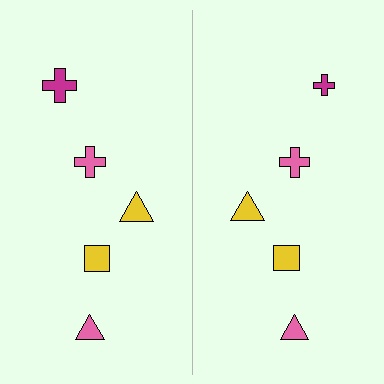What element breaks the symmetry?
The magenta cross on the right side has a different size than its mirror counterpart.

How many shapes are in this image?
There are 10 shapes in this image.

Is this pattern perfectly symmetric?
No, the pattern is not perfectly symmetric. The magenta cross on the right side has a different size than its mirror counterpart.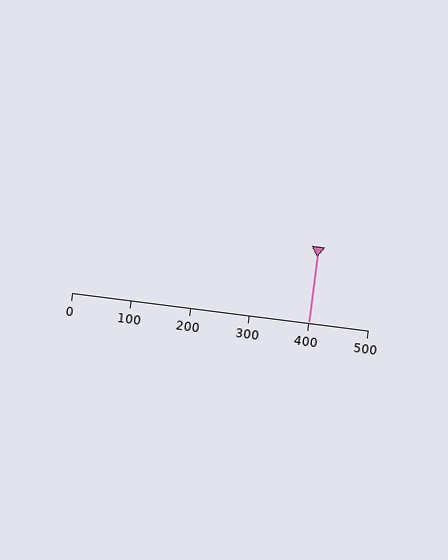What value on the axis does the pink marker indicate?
The marker indicates approximately 400.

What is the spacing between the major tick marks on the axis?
The major ticks are spaced 100 apart.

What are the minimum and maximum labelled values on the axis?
The axis runs from 0 to 500.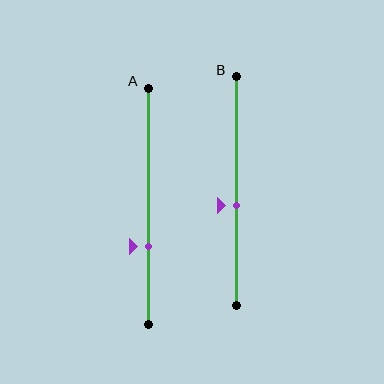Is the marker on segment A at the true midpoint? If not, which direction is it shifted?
No, the marker on segment A is shifted downward by about 17% of the segment length.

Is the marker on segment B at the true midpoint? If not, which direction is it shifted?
No, the marker on segment B is shifted downward by about 6% of the segment length.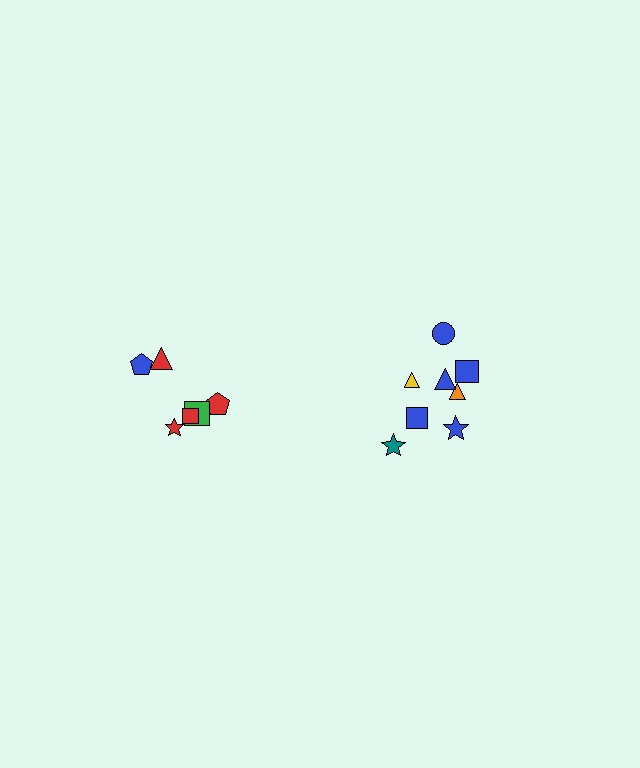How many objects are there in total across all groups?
There are 14 objects.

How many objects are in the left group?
There are 6 objects.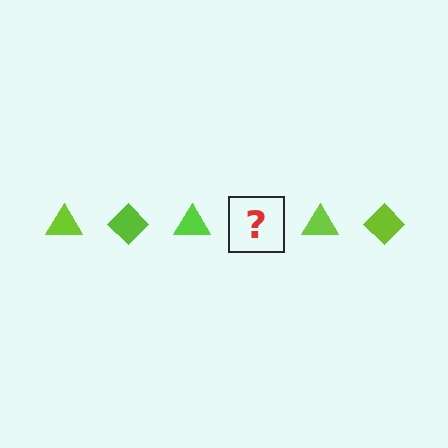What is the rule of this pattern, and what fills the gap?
The rule is that the pattern cycles through triangle, diamond shapes in lime. The gap should be filled with a lime diamond.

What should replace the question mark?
The question mark should be replaced with a lime diamond.